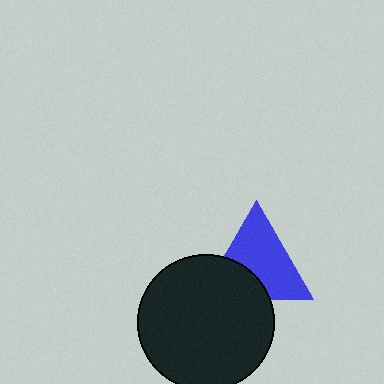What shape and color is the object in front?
The object in front is a black circle.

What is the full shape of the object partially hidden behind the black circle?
The partially hidden object is a blue triangle.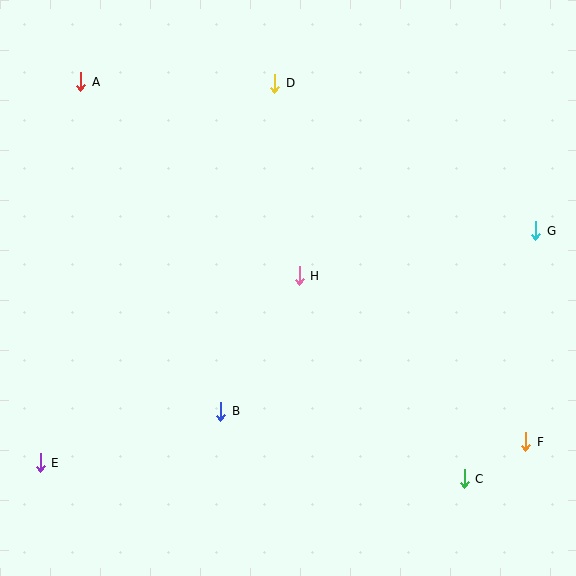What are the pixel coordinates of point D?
Point D is at (275, 83).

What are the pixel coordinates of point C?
Point C is at (464, 479).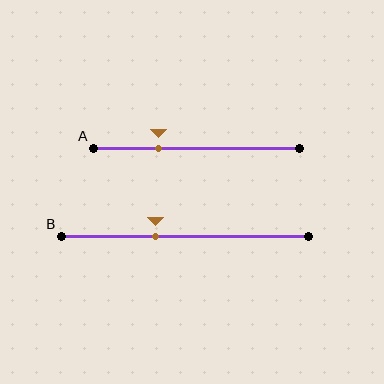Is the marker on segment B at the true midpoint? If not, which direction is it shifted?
No, the marker on segment B is shifted to the left by about 12% of the segment length.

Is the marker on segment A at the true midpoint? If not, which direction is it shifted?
No, the marker on segment A is shifted to the left by about 19% of the segment length.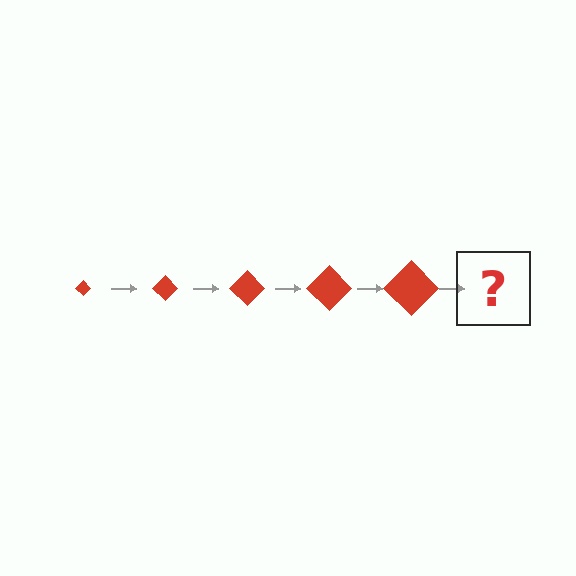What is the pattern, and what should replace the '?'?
The pattern is that the diamond gets progressively larger each step. The '?' should be a red diamond, larger than the previous one.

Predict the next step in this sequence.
The next step is a red diamond, larger than the previous one.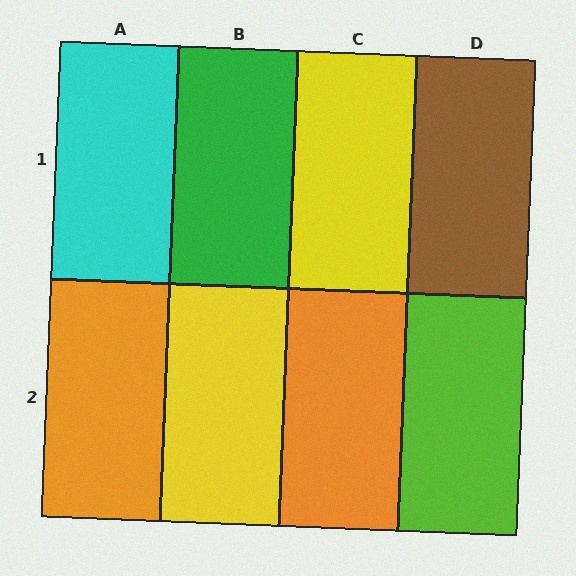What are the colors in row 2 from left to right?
Orange, yellow, orange, lime.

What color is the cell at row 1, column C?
Yellow.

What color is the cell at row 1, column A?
Cyan.